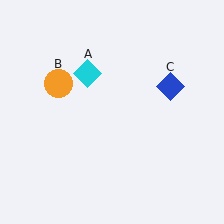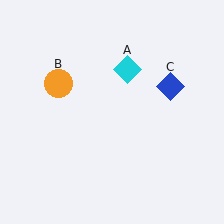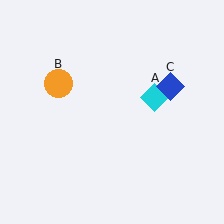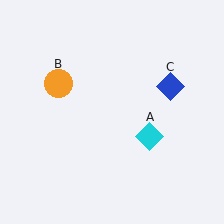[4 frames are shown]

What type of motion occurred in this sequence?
The cyan diamond (object A) rotated clockwise around the center of the scene.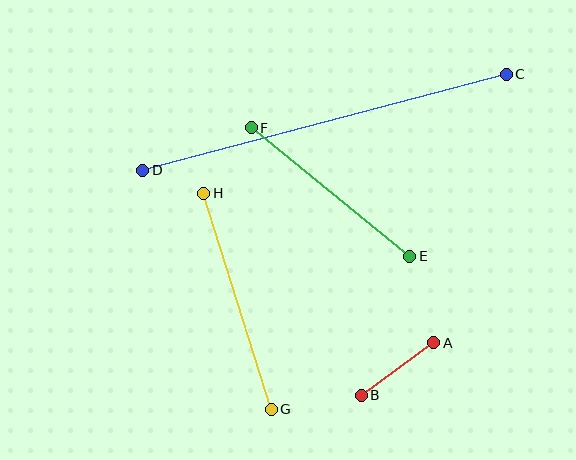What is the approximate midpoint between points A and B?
The midpoint is at approximately (398, 369) pixels.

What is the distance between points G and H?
The distance is approximately 226 pixels.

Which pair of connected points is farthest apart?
Points C and D are farthest apart.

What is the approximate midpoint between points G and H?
The midpoint is at approximately (237, 301) pixels.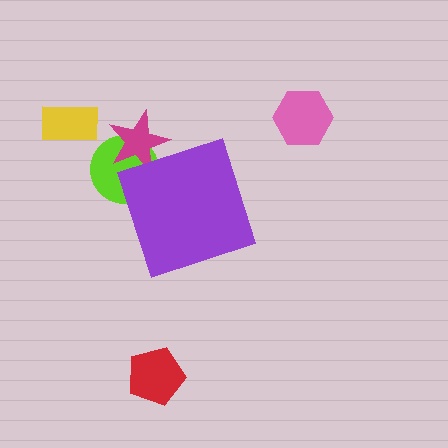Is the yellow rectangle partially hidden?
No, the yellow rectangle is fully visible.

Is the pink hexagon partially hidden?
No, the pink hexagon is fully visible.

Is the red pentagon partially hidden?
No, the red pentagon is fully visible.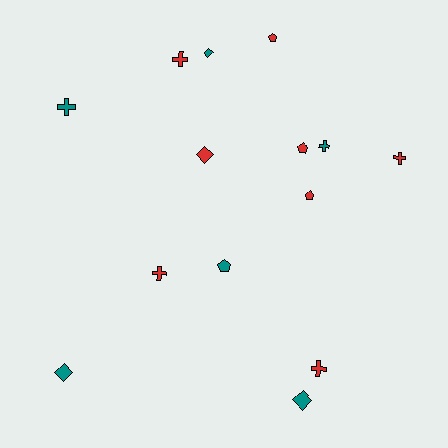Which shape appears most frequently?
Cross, with 6 objects.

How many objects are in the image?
There are 14 objects.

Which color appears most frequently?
Red, with 8 objects.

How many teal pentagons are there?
There is 1 teal pentagon.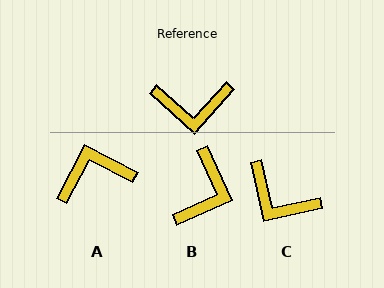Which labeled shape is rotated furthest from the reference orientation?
A, about 165 degrees away.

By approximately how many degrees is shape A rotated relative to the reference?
Approximately 165 degrees clockwise.